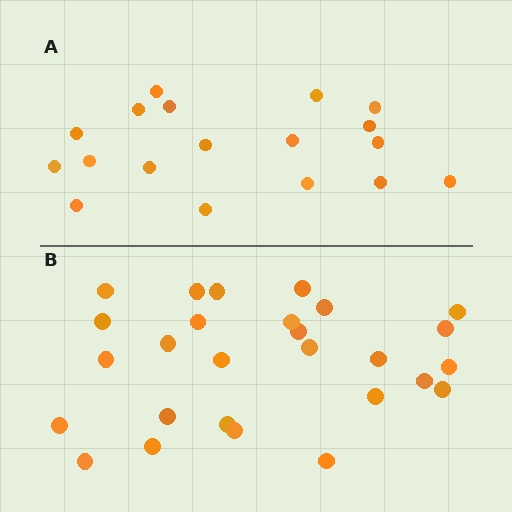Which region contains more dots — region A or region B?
Region B (the bottom region) has more dots.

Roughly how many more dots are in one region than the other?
Region B has roughly 8 or so more dots than region A.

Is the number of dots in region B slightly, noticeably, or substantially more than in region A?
Region B has substantially more. The ratio is roughly 1.5 to 1.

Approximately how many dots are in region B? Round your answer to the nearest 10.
About 30 dots. (The exact count is 27, which rounds to 30.)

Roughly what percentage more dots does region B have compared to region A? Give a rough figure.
About 50% more.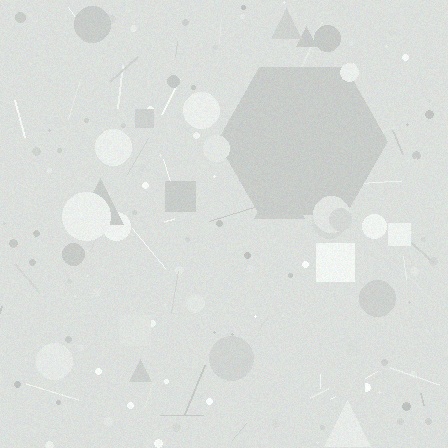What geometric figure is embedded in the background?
A hexagon is embedded in the background.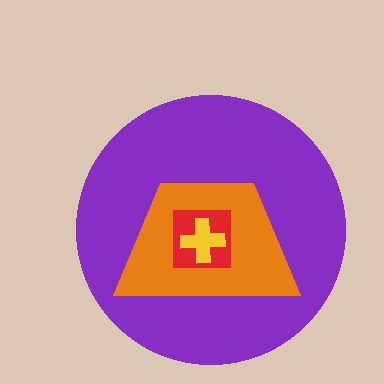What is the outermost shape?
The purple circle.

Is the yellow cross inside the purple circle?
Yes.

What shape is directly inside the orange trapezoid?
The red square.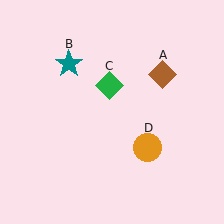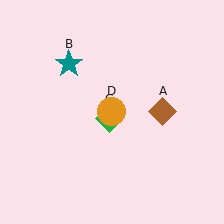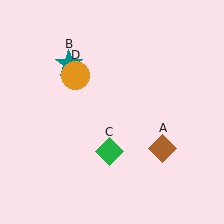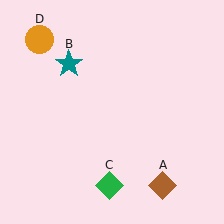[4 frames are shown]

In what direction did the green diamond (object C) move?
The green diamond (object C) moved down.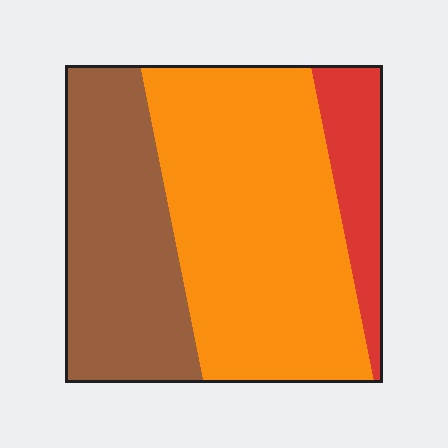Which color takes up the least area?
Red, at roughly 15%.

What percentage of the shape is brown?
Brown takes up between a third and a half of the shape.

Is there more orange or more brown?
Orange.